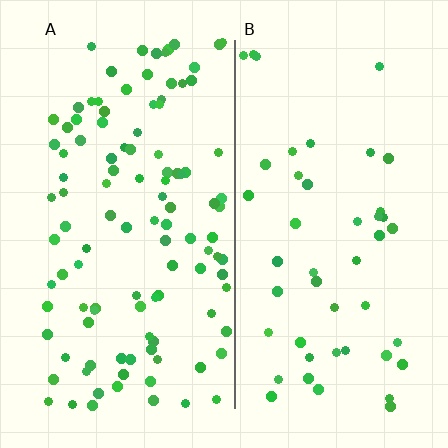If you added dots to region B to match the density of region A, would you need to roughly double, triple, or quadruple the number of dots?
Approximately double.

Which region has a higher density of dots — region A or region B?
A (the left).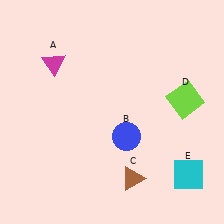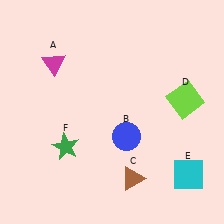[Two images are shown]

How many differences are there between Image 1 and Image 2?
There is 1 difference between the two images.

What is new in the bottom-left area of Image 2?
A green star (F) was added in the bottom-left area of Image 2.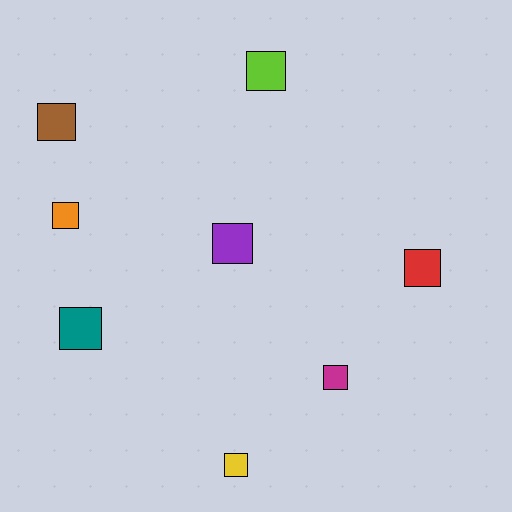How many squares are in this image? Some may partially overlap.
There are 8 squares.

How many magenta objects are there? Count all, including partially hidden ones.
There is 1 magenta object.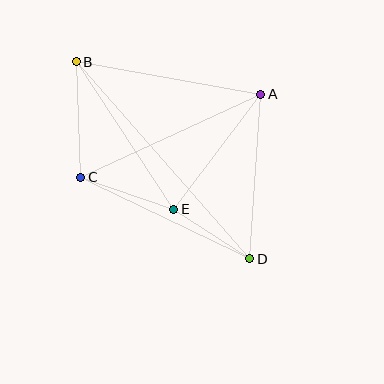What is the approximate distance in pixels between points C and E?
The distance between C and E is approximately 98 pixels.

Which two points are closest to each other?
Points D and E are closest to each other.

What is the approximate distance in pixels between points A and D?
The distance between A and D is approximately 165 pixels.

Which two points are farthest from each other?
Points B and D are farthest from each other.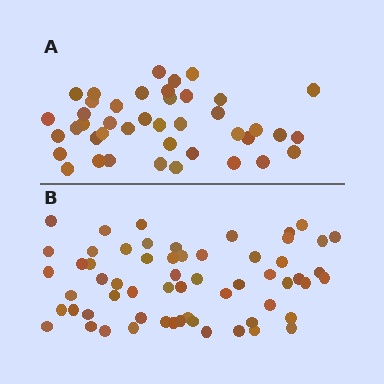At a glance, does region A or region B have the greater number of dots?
Region B (the bottom region) has more dots.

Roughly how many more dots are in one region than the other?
Region B has approximately 20 more dots than region A.